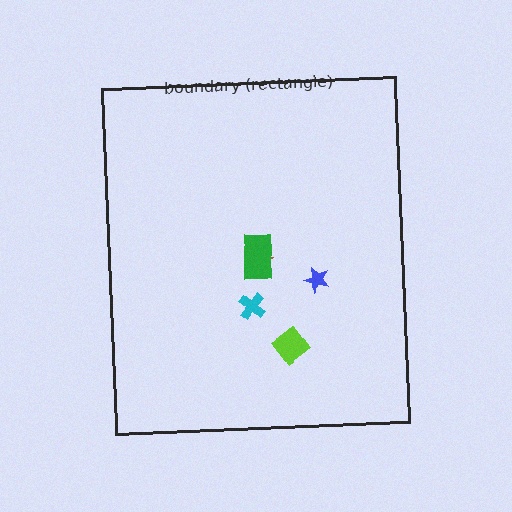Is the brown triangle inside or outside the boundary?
Inside.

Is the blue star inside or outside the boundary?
Inside.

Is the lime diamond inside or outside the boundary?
Inside.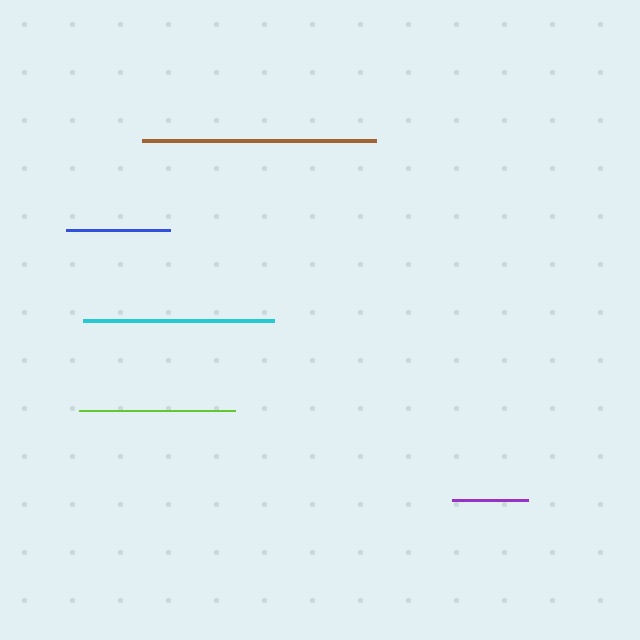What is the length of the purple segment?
The purple segment is approximately 76 pixels long.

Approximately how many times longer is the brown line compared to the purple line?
The brown line is approximately 3.1 times the length of the purple line.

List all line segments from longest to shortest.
From longest to shortest: brown, cyan, lime, blue, purple.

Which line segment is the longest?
The brown line is the longest at approximately 234 pixels.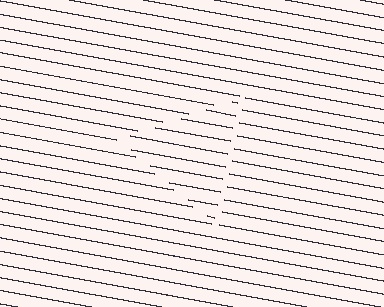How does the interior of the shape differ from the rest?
The interior of the shape contains the same grating, shifted by half a period — the contour is defined by the phase discontinuity where line-ends from the inner and outer gratings abut.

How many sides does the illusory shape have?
3 sides — the line-ends trace a triangle.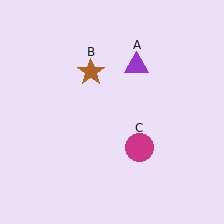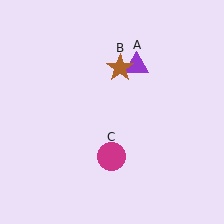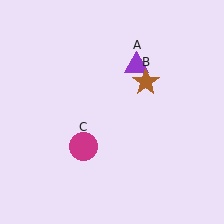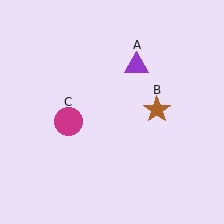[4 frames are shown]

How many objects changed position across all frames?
2 objects changed position: brown star (object B), magenta circle (object C).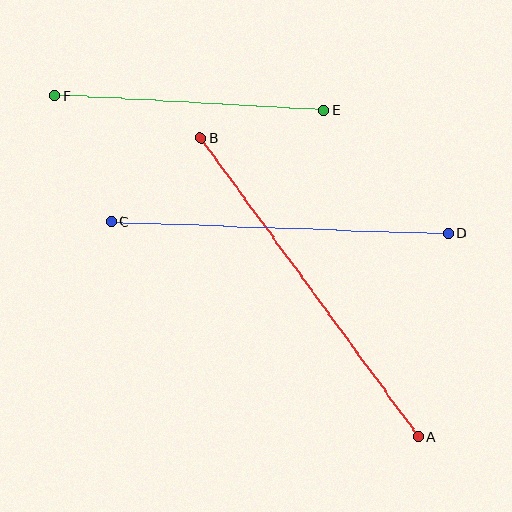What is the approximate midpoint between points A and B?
The midpoint is at approximately (310, 287) pixels.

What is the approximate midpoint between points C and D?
The midpoint is at approximately (279, 227) pixels.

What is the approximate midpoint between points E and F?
The midpoint is at approximately (189, 103) pixels.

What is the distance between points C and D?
The distance is approximately 337 pixels.